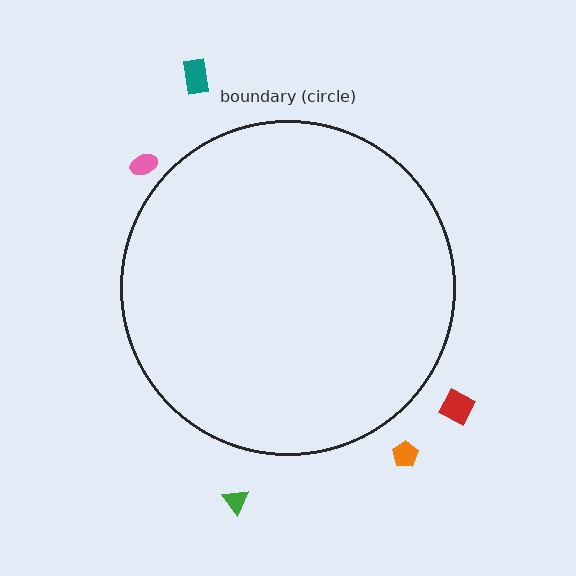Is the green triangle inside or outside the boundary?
Outside.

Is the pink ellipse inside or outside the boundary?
Outside.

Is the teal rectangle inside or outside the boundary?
Outside.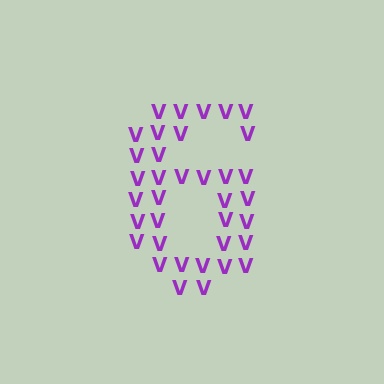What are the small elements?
The small elements are letter V's.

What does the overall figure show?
The overall figure shows the digit 6.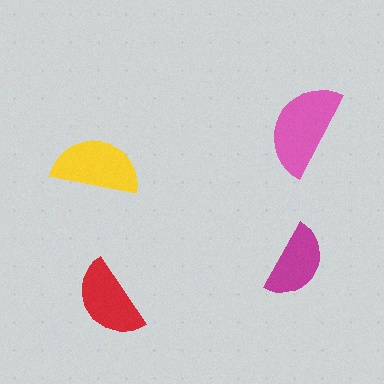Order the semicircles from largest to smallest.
the pink one, the yellow one, the red one, the magenta one.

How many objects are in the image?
There are 4 objects in the image.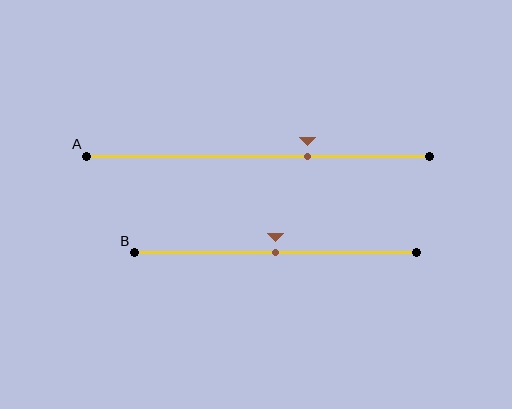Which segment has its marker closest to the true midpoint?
Segment B has its marker closest to the true midpoint.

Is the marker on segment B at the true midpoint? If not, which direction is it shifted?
Yes, the marker on segment B is at the true midpoint.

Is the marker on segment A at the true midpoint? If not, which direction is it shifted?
No, the marker on segment A is shifted to the right by about 14% of the segment length.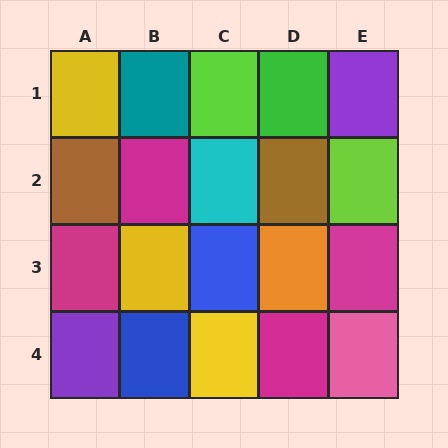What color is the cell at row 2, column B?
Magenta.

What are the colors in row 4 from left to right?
Purple, blue, yellow, magenta, pink.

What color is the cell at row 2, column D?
Brown.